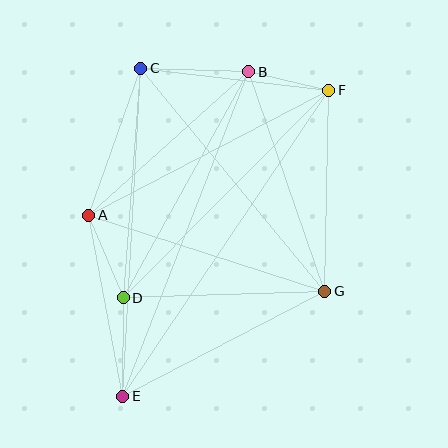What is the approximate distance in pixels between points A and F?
The distance between A and F is approximately 271 pixels.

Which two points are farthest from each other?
Points E and F are farthest from each other.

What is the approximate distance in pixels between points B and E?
The distance between B and E is approximately 348 pixels.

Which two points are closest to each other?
Points B and F are closest to each other.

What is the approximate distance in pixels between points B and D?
The distance between B and D is approximately 258 pixels.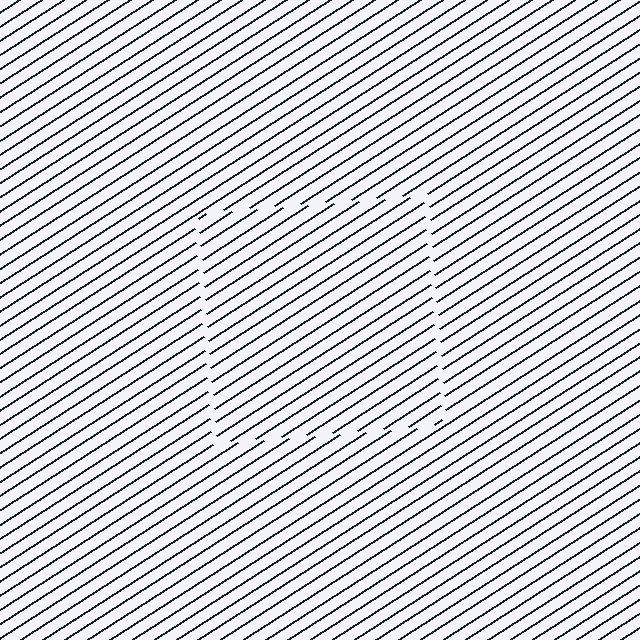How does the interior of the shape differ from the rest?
The interior of the shape contains the same grating, shifted by half a period — the contour is defined by the phase discontinuity where line-ends from the inner and outer gratings abut.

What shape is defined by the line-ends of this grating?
An illusory square. The interior of the shape contains the same grating, shifted by half a period — the contour is defined by the phase discontinuity where line-ends from the inner and outer gratings abut.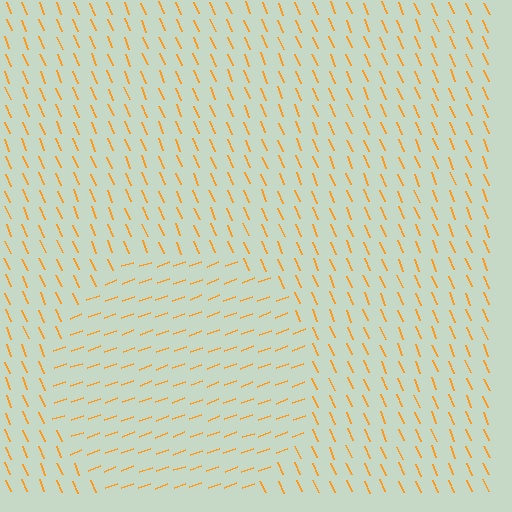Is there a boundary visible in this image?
Yes, there is a texture boundary formed by a change in line orientation.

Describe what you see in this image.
The image is filled with small orange line segments. A circle region in the image has lines oriented differently from the surrounding lines, creating a visible texture boundary.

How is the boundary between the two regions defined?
The boundary is defined purely by a change in line orientation (approximately 87 degrees difference). All lines are the same color and thickness.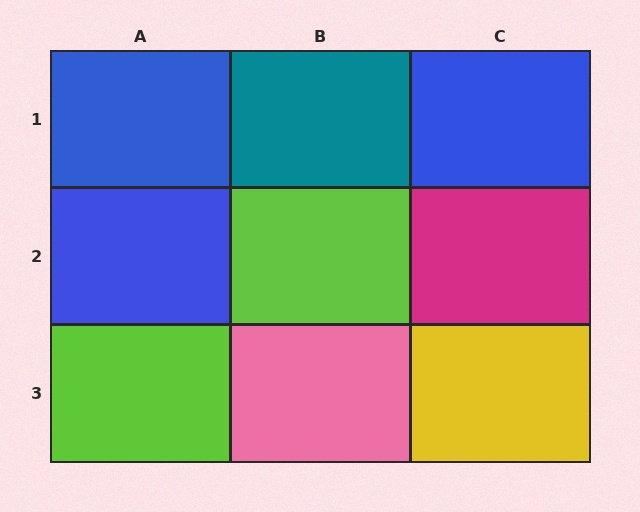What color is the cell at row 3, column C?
Yellow.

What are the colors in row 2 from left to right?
Blue, lime, magenta.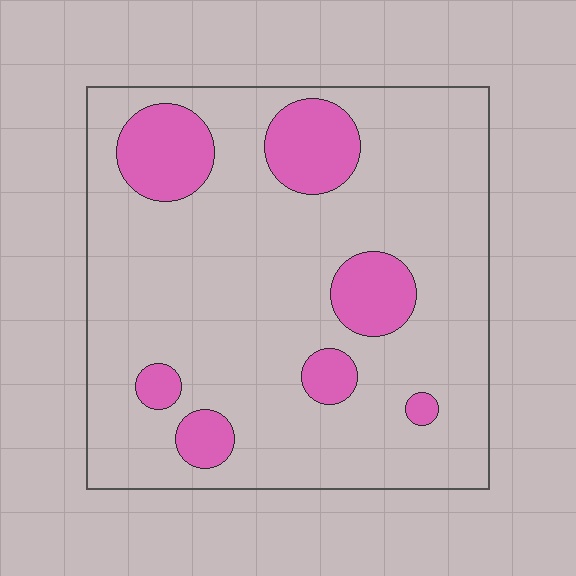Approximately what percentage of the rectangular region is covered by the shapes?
Approximately 20%.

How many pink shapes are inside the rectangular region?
7.